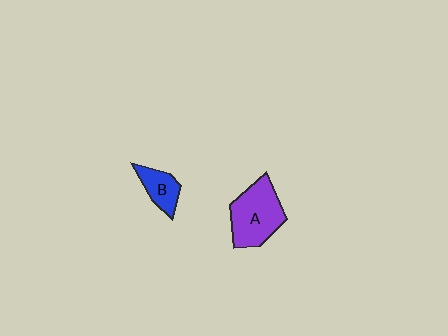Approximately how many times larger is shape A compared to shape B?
Approximately 2.0 times.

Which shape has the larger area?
Shape A (purple).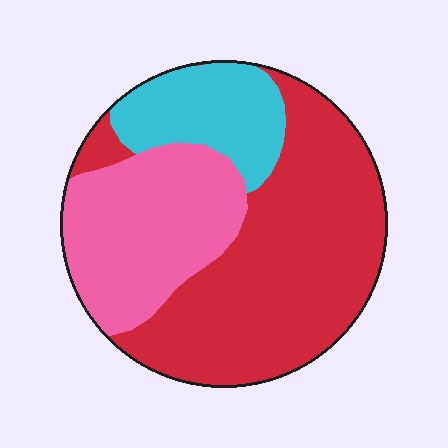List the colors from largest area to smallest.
From largest to smallest: red, pink, cyan.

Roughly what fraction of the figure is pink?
Pink covers 30% of the figure.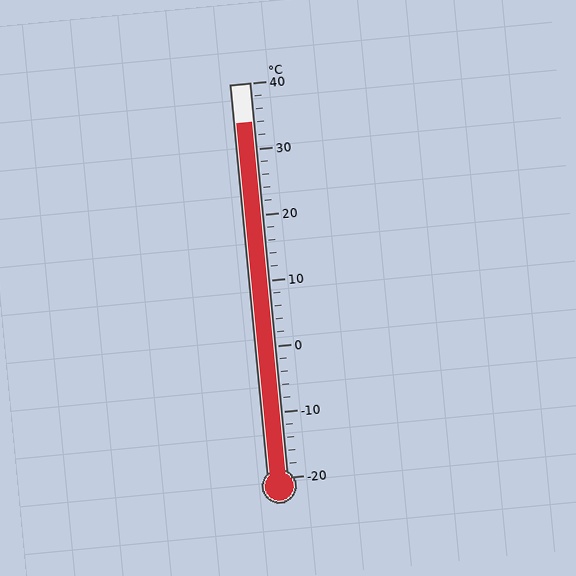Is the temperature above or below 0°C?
The temperature is above 0°C.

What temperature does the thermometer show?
The thermometer shows approximately 34°C.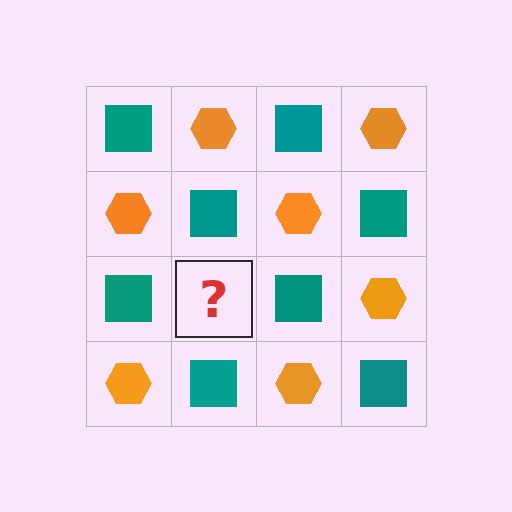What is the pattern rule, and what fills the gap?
The rule is that it alternates teal square and orange hexagon in a checkerboard pattern. The gap should be filled with an orange hexagon.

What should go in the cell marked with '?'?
The missing cell should contain an orange hexagon.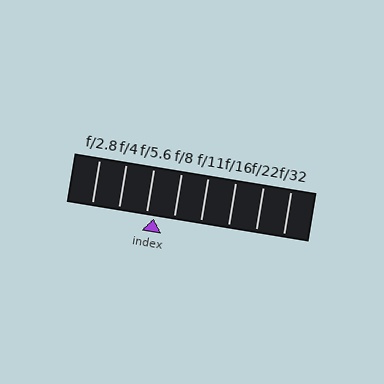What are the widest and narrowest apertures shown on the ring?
The widest aperture shown is f/2.8 and the narrowest is f/32.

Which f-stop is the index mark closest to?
The index mark is closest to f/5.6.